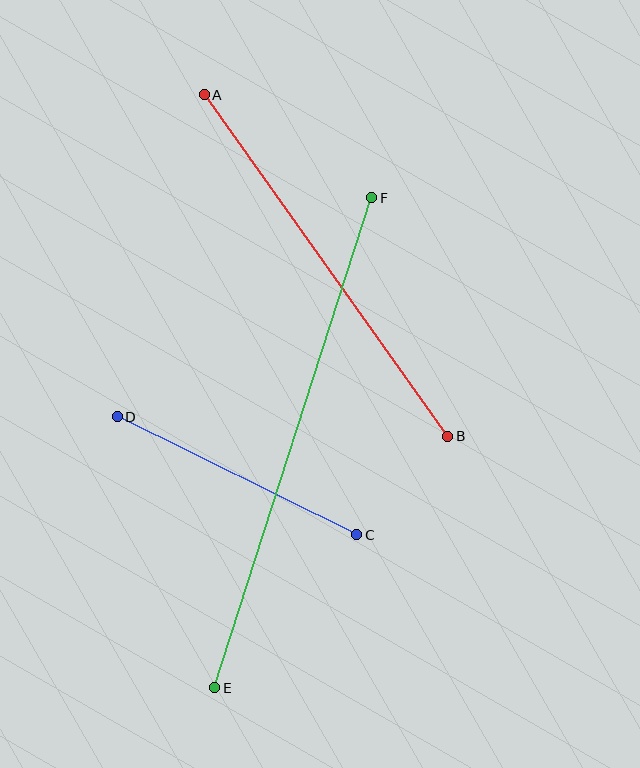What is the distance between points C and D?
The distance is approximately 267 pixels.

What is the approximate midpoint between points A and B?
The midpoint is at approximately (326, 265) pixels.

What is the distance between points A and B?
The distance is approximately 419 pixels.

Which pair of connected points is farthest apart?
Points E and F are farthest apart.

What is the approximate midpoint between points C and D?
The midpoint is at approximately (237, 476) pixels.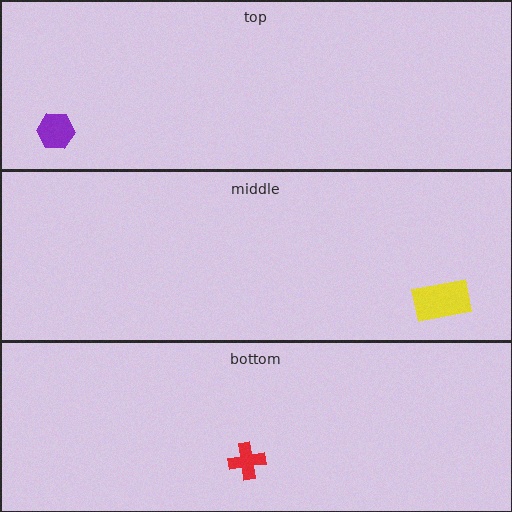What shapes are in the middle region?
The yellow rectangle.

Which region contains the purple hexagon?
The top region.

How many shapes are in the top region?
1.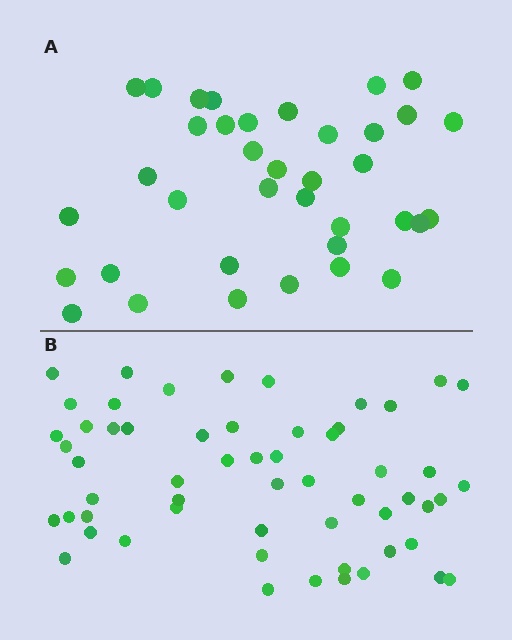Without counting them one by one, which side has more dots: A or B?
Region B (the bottom region) has more dots.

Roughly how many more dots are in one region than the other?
Region B has approximately 20 more dots than region A.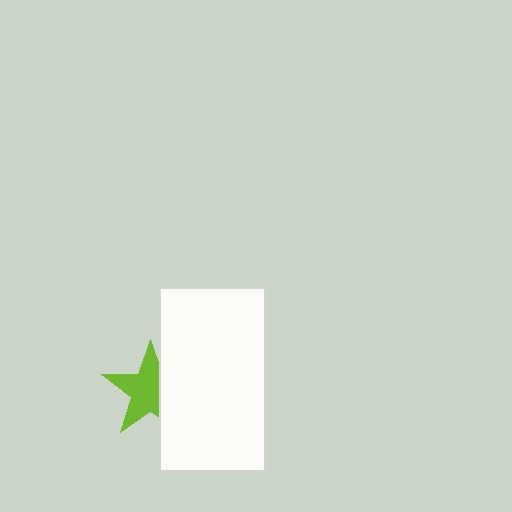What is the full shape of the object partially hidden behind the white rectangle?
The partially hidden object is a lime star.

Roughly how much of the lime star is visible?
Most of it is visible (roughly 67%).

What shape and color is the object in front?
The object in front is a white rectangle.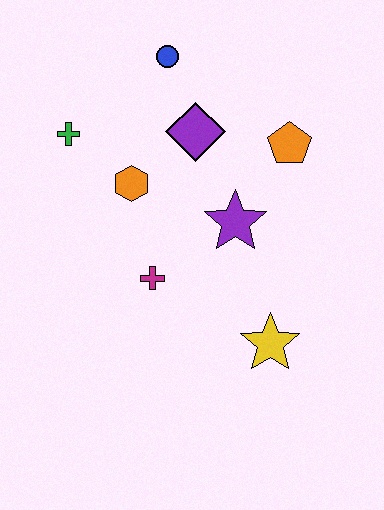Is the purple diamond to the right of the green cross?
Yes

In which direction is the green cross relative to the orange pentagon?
The green cross is to the left of the orange pentagon.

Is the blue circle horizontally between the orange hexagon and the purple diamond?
Yes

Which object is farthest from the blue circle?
The yellow star is farthest from the blue circle.